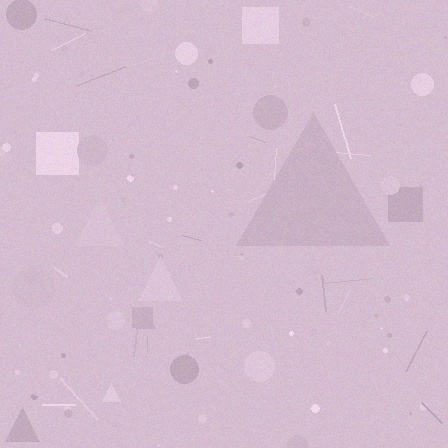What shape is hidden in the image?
A triangle is hidden in the image.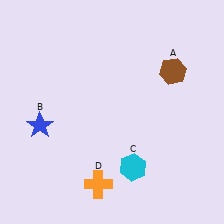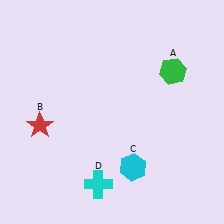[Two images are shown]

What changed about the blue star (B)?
In Image 1, B is blue. In Image 2, it changed to red.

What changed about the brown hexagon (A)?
In Image 1, A is brown. In Image 2, it changed to green.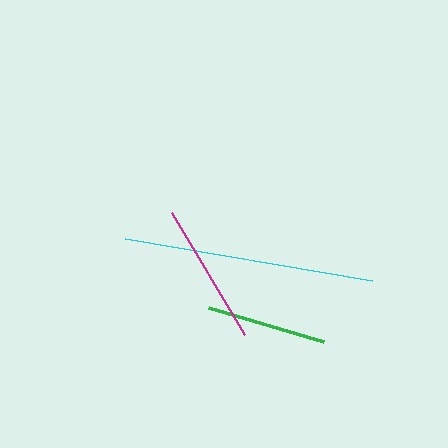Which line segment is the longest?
The cyan line is the longest at approximately 250 pixels.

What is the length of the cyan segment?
The cyan segment is approximately 250 pixels long.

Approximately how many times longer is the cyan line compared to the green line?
The cyan line is approximately 2.1 times the length of the green line.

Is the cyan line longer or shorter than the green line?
The cyan line is longer than the green line.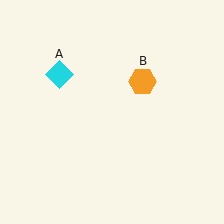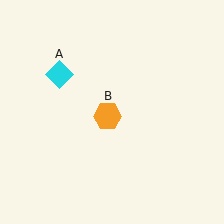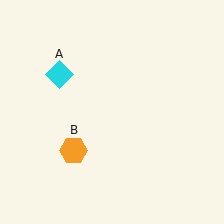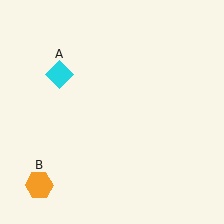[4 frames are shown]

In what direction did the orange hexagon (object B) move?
The orange hexagon (object B) moved down and to the left.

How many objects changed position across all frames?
1 object changed position: orange hexagon (object B).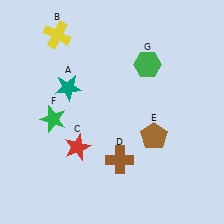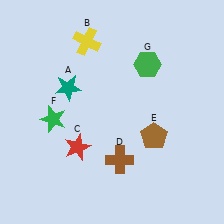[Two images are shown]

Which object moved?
The yellow cross (B) moved right.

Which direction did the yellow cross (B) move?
The yellow cross (B) moved right.